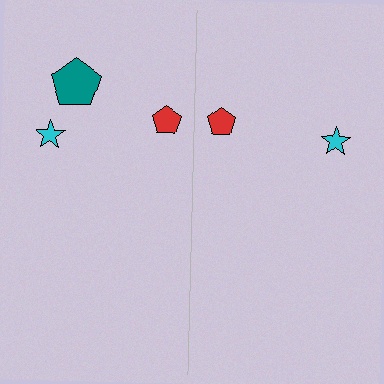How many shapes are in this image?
There are 5 shapes in this image.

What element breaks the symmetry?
A teal pentagon is missing from the right side.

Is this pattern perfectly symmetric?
No, the pattern is not perfectly symmetric. A teal pentagon is missing from the right side.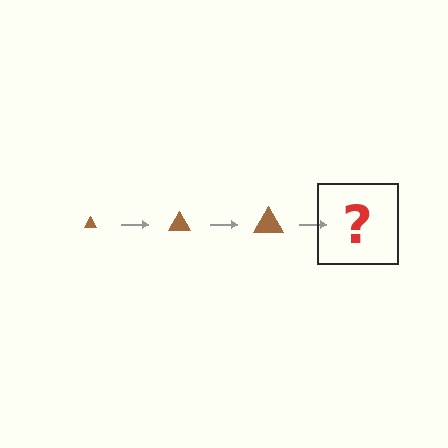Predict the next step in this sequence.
The next step is a brown triangle, larger than the previous one.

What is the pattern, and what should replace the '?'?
The pattern is that the triangle gets progressively larger each step. The '?' should be a brown triangle, larger than the previous one.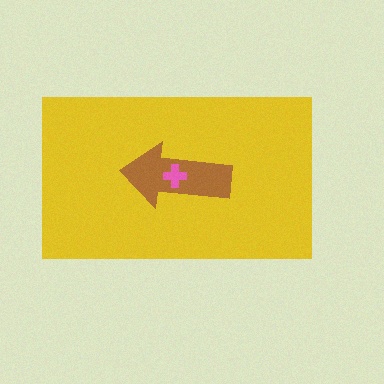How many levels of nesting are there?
3.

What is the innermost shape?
The pink cross.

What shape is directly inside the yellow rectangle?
The brown arrow.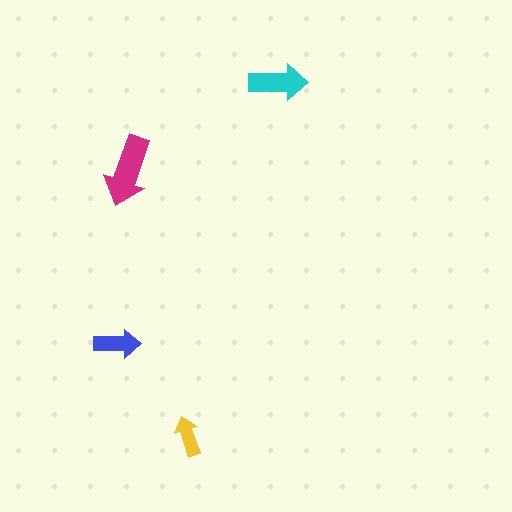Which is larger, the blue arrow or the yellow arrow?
The blue one.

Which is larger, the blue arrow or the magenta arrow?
The magenta one.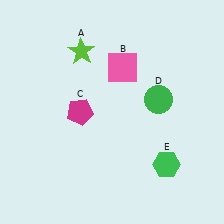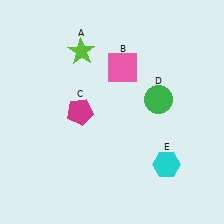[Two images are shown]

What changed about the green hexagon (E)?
In Image 1, E is green. In Image 2, it changed to cyan.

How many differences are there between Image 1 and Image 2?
There is 1 difference between the two images.